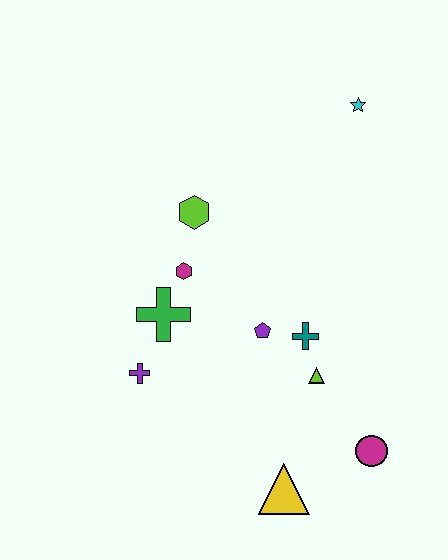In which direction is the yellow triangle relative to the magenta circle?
The yellow triangle is to the left of the magenta circle.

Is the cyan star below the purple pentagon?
No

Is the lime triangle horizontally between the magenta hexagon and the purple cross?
No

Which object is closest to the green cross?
The magenta hexagon is closest to the green cross.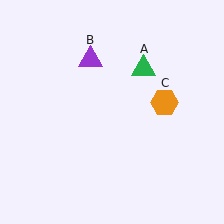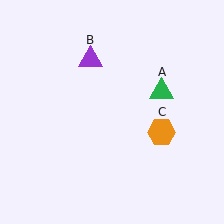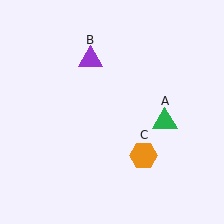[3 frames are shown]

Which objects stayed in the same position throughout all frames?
Purple triangle (object B) remained stationary.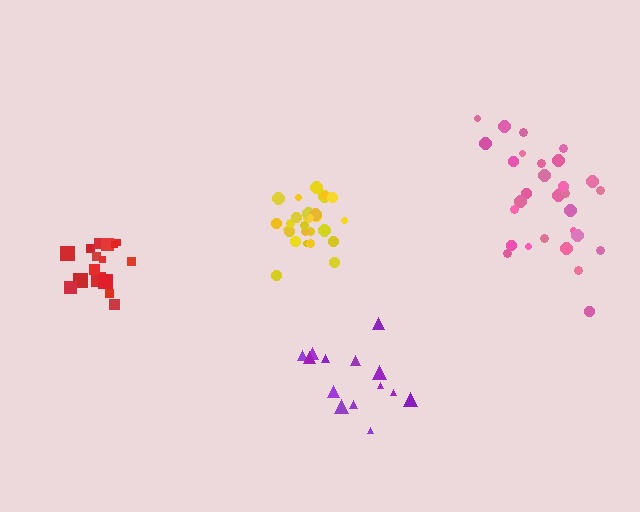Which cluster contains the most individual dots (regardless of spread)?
Pink (29).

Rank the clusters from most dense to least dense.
yellow, red, purple, pink.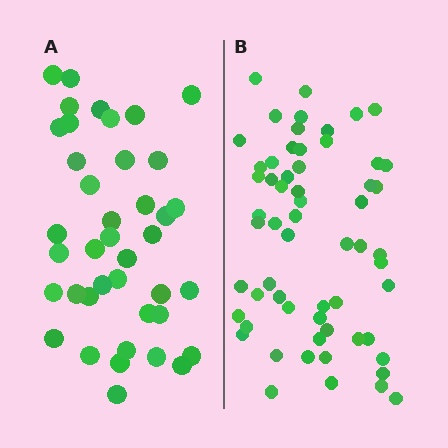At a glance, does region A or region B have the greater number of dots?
Region B (the right region) has more dots.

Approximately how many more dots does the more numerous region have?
Region B has approximately 20 more dots than region A.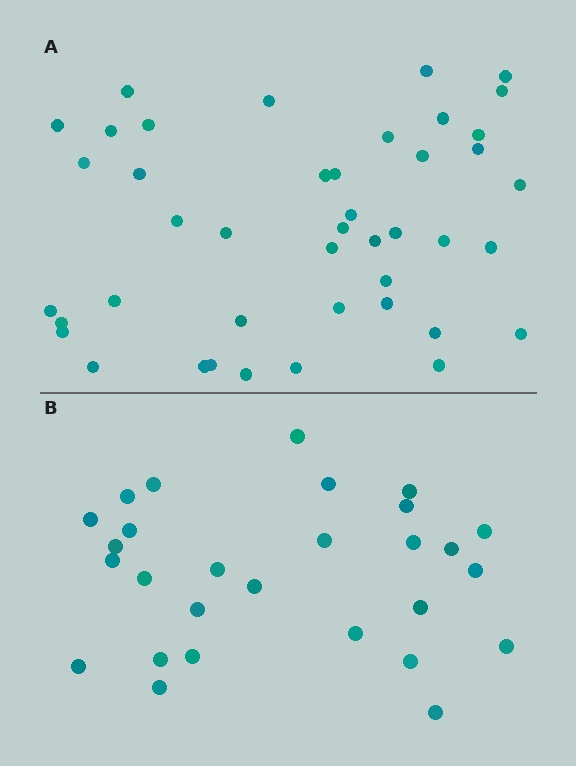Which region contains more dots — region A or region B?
Region A (the top region) has more dots.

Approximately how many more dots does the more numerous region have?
Region A has approximately 15 more dots than region B.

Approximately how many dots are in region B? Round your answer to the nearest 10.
About 30 dots. (The exact count is 28, which rounds to 30.)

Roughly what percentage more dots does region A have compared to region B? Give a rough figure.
About 55% more.